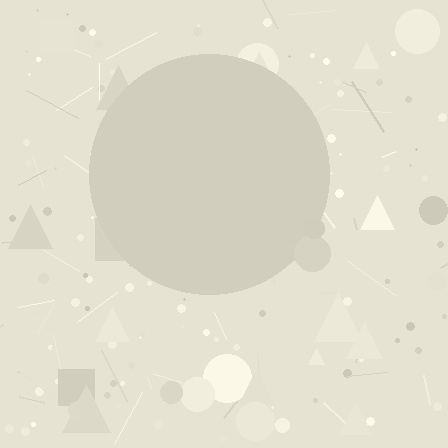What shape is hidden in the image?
A circle is hidden in the image.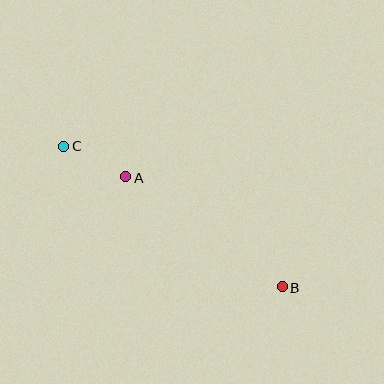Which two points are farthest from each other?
Points B and C are farthest from each other.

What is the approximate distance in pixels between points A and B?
The distance between A and B is approximately 191 pixels.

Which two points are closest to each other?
Points A and C are closest to each other.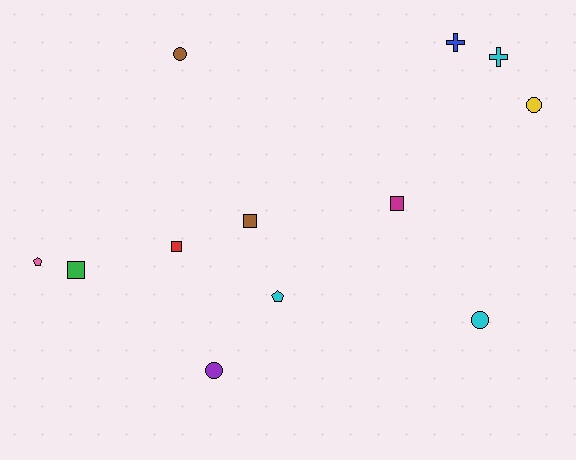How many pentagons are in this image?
There are 2 pentagons.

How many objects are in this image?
There are 12 objects.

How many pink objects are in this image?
There is 1 pink object.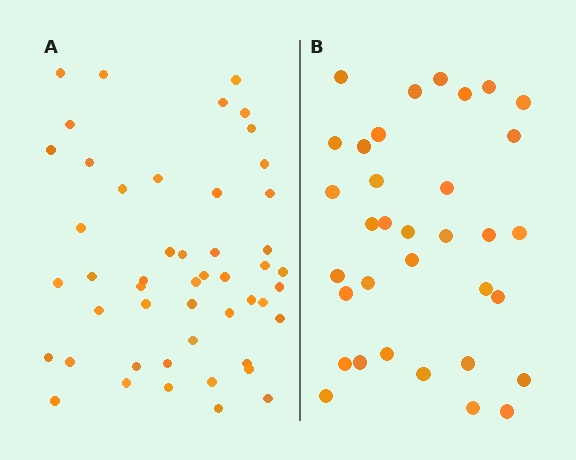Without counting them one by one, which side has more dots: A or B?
Region A (the left region) has more dots.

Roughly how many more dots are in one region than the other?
Region A has approximately 15 more dots than region B.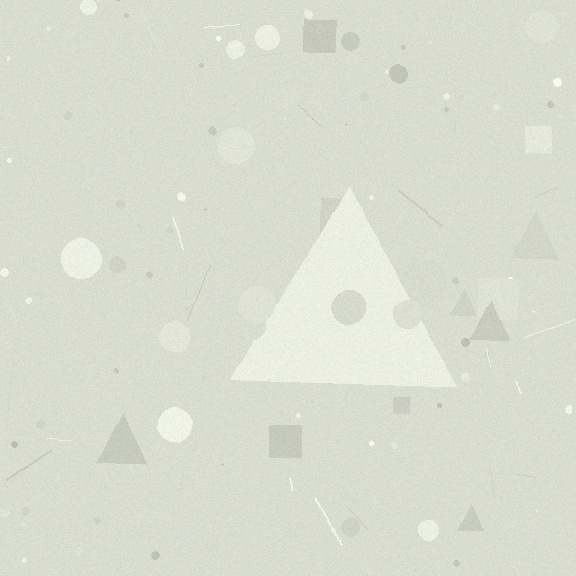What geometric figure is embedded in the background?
A triangle is embedded in the background.